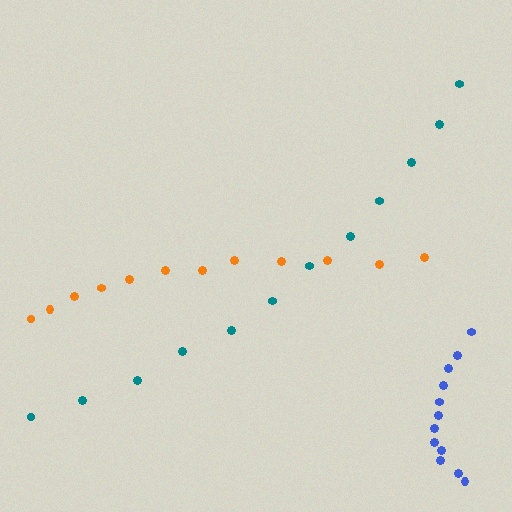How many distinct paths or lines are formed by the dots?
There are 3 distinct paths.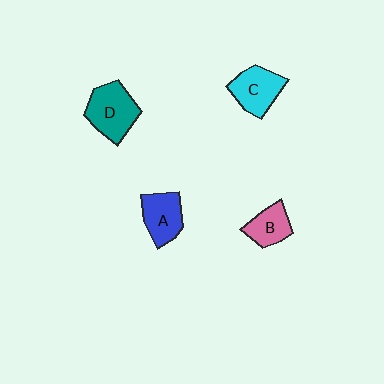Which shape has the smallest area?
Shape B (pink).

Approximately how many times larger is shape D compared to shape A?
Approximately 1.3 times.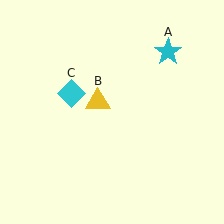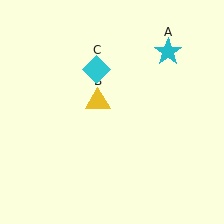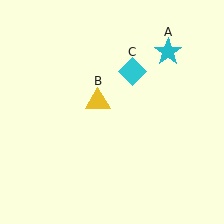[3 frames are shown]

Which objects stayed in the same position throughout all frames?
Cyan star (object A) and yellow triangle (object B) remained stationary.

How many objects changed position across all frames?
1 object changed position: cyan diamond (object C).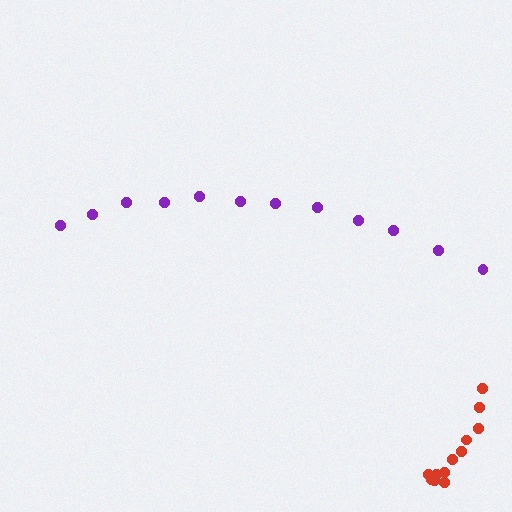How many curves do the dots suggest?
There are 2 distinct paths.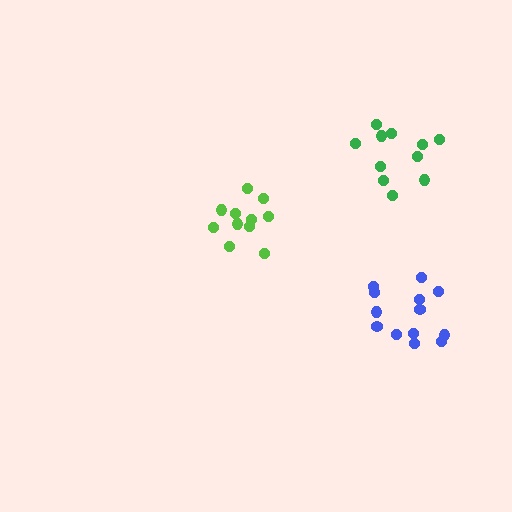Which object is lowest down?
The blue cluster is bottommost.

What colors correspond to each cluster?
The clusters are colored: lime, blue, green.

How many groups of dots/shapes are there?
There are 3 groups.